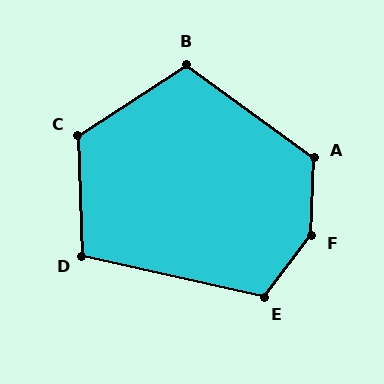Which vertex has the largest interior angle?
F, at approximately 144 degrees.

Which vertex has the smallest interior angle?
D, at approximately 105 degrees.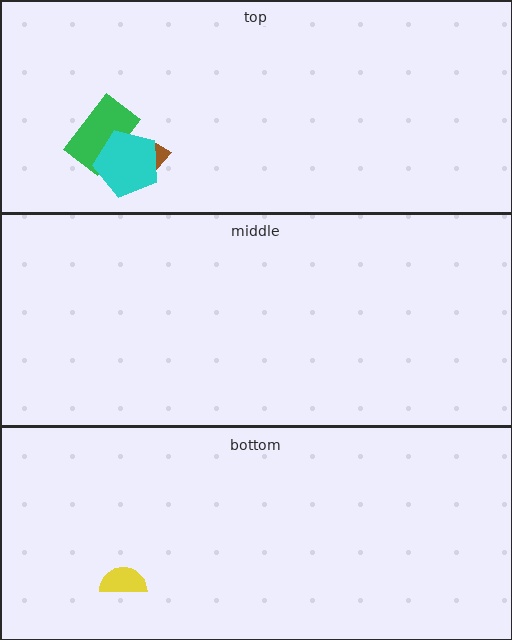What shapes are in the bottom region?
The yellow semicircle.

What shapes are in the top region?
The brown arrow, the green rectangle, the cyan pentagon.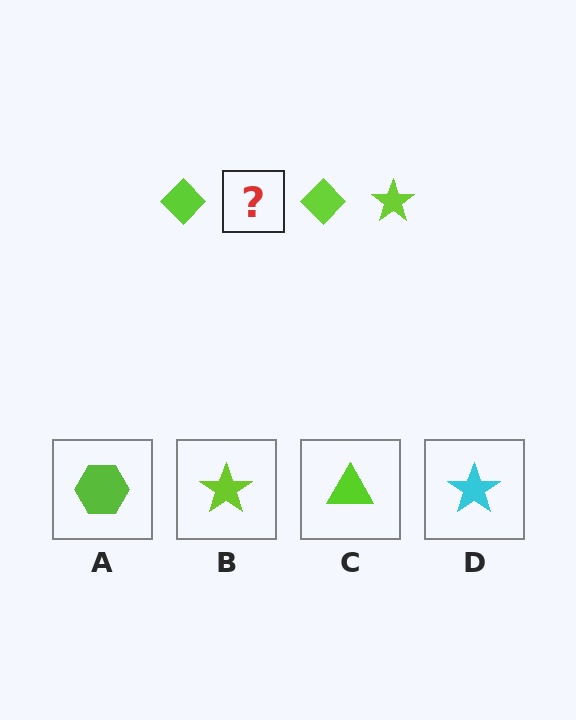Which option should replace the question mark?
Option B.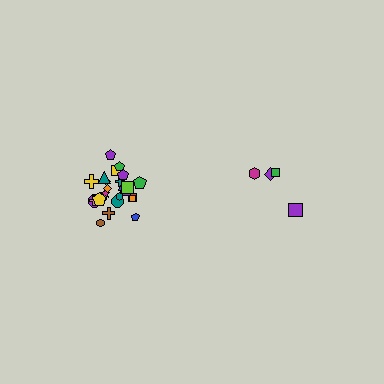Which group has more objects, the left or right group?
The left group.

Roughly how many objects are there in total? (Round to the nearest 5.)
Roughly 30 objects in total.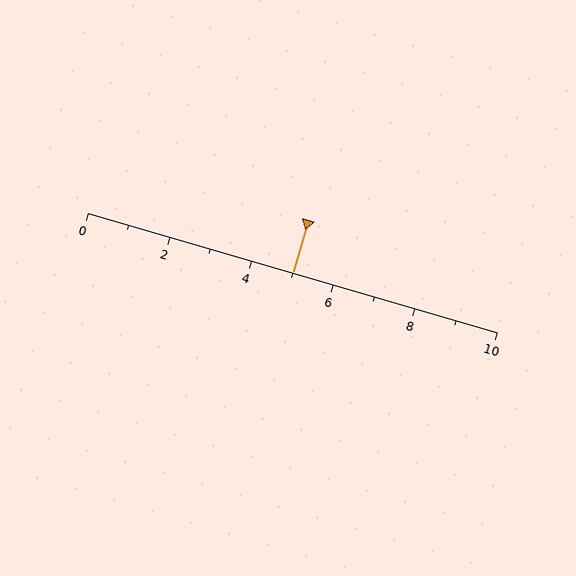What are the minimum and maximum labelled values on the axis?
The axis runs from 0 to 10.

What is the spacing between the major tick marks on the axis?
The major ticks are spaced 2 apart.